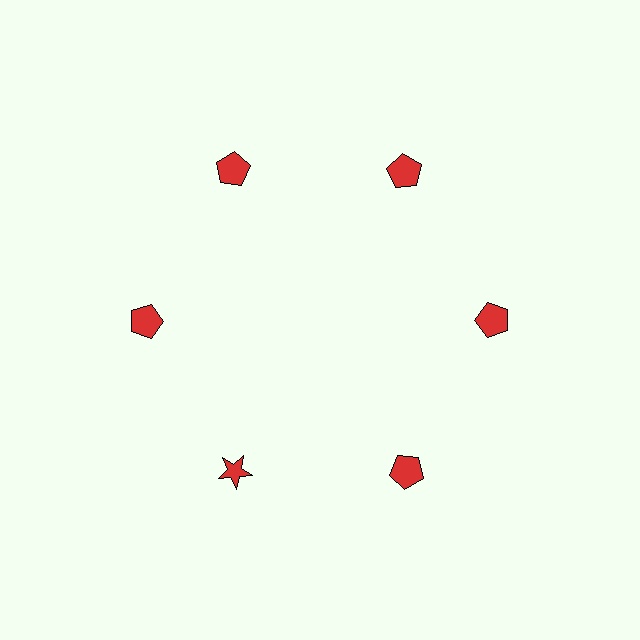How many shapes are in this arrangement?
There are 6 shapes arranged in a ring pattern.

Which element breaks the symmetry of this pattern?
The red star at roughly the 7 o'clock position breaks the symmetry. All other shapes are red pentagons.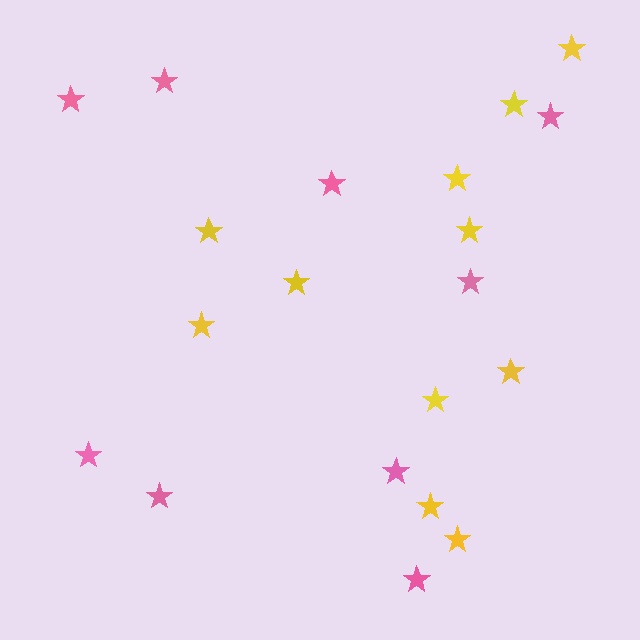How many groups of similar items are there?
There are 2 groups: one group of yellow stars (11) and one group of pink stars (9).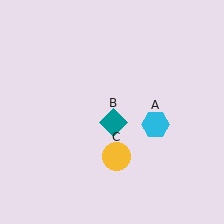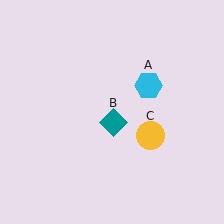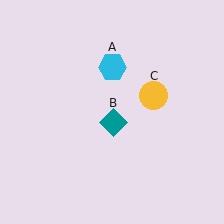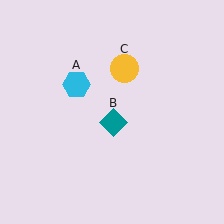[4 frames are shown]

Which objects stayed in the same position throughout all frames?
Teal diamond (object B) remained stationary.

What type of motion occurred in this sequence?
The cyan hexagon (object A), yellow circle (object C) rotated counterclockwise around the center of the scene.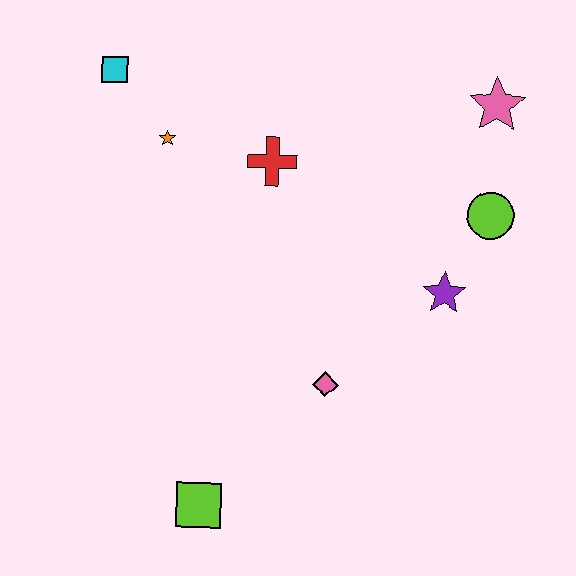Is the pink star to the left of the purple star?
No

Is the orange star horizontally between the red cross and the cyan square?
Yes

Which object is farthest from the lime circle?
The lime square is farthest from the lime circle.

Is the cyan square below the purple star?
No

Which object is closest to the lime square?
The pink diamond is closest to the lime square.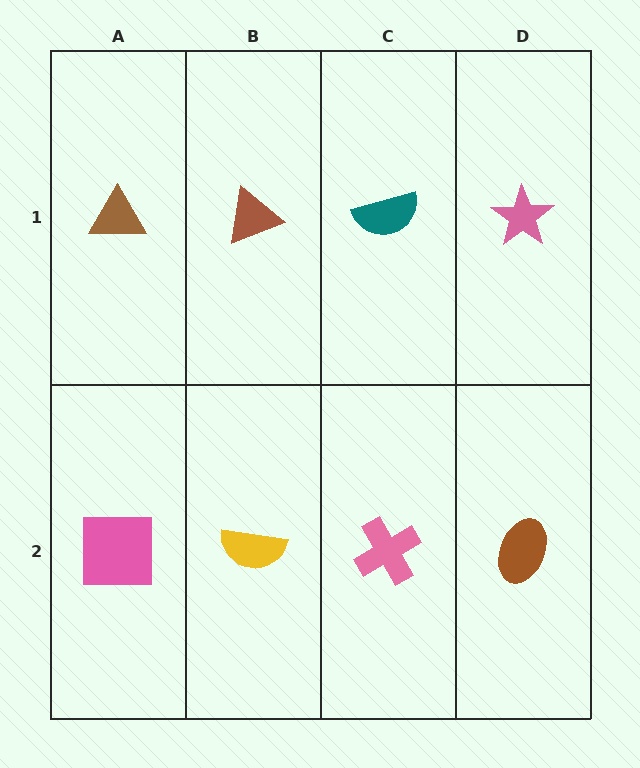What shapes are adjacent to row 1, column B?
A yellow semicircle (row 2, column B), a brown triangle (row 1, column A), a teal semicircle (row 1, column C).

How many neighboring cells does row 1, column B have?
3.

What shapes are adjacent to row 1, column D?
A brown ellipse (row 2, column D), a teal semicircle (row 1, column C).